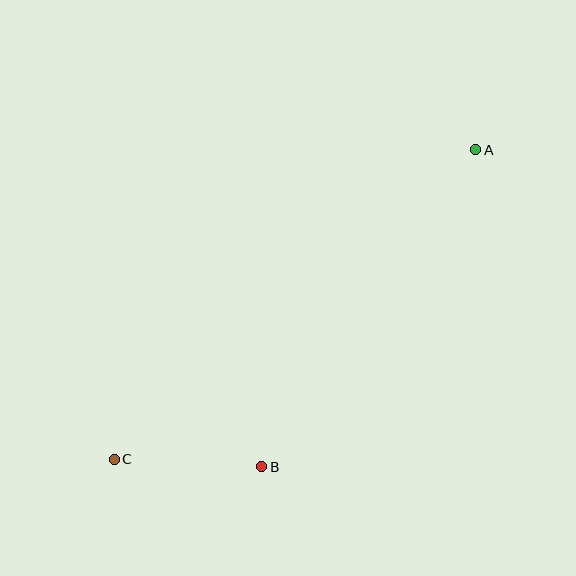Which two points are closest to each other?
Points B and C are closest to each other.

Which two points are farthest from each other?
Points A and C are farthest from each other.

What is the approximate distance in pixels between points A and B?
The distance between A and B is approximately 382 pixels.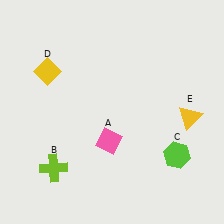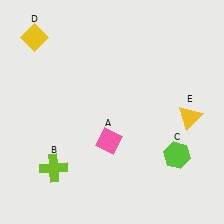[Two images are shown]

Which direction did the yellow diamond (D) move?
The yellow diamond (D) moved up.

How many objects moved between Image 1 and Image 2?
1 object moved between the two images.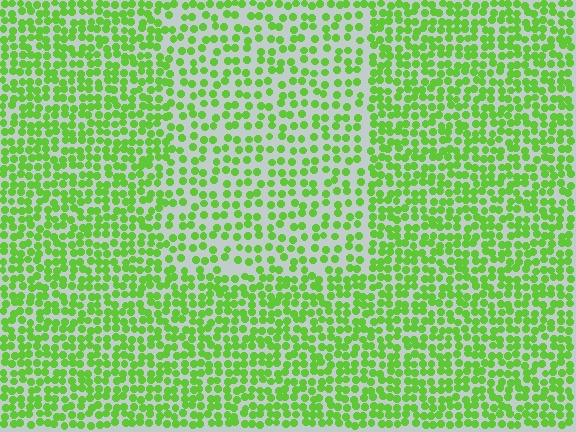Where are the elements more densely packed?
The elements are more densely packed outside the rectangle boundary.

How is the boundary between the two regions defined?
The boundary is defined by a change in element density (approximately 1.7x ratio). All elements are the same color, size, and shape.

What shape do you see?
I see a rectangle.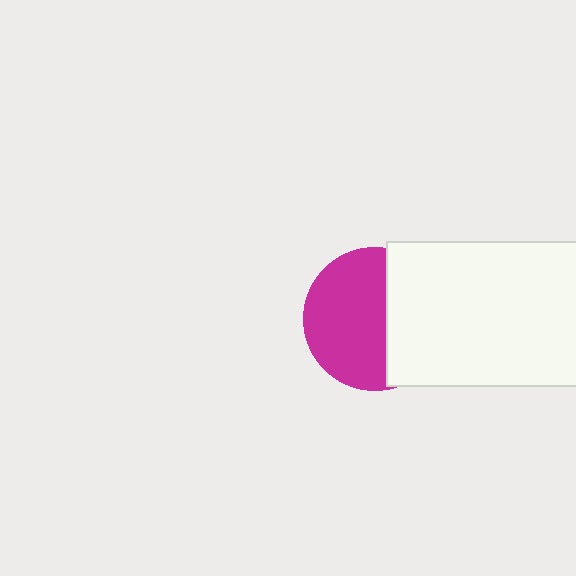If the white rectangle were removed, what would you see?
You would see the complete magenta circle.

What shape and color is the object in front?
The object in front is a white rectangle.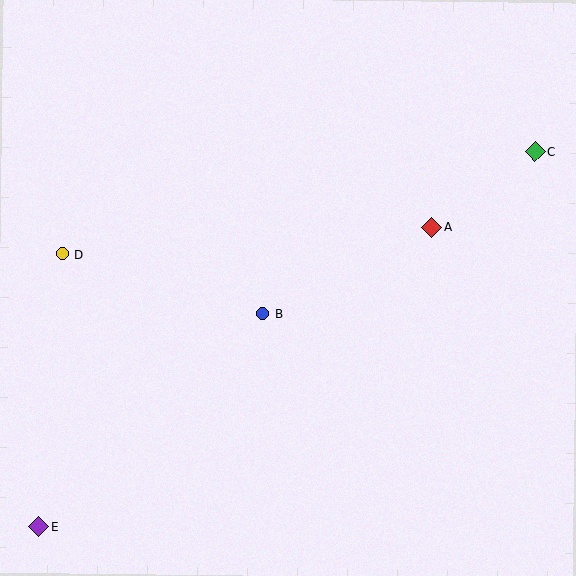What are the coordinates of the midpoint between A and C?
The midpoint between A and C is at (483, 189).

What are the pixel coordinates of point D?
Point D is at (63, 254).